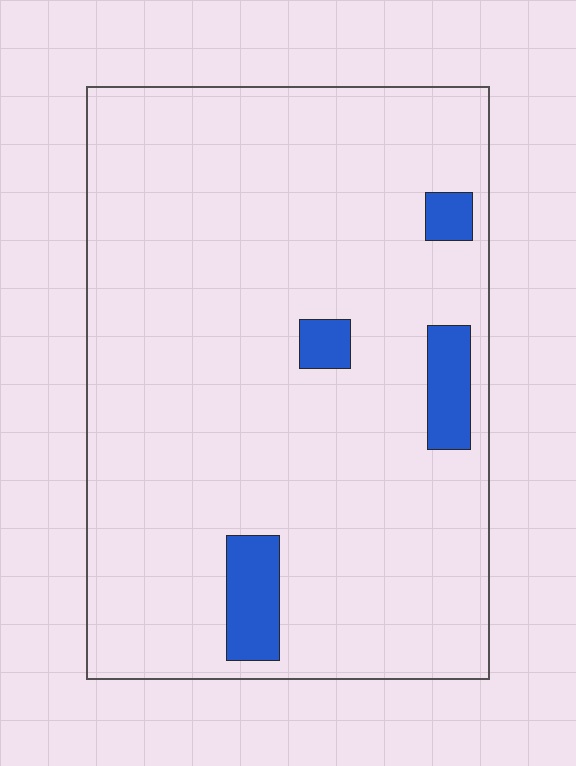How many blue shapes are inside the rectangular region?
4.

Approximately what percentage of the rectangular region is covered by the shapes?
Approximately 5%.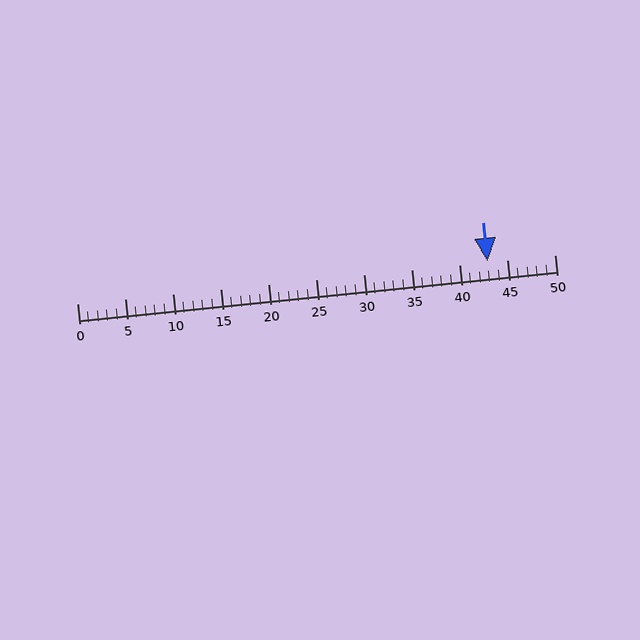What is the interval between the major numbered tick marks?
The major tick marks are spaced 5 units apart.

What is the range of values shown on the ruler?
The ruler shows values from 0 to 50.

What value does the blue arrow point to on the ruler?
The blue arrow points to approximately 43.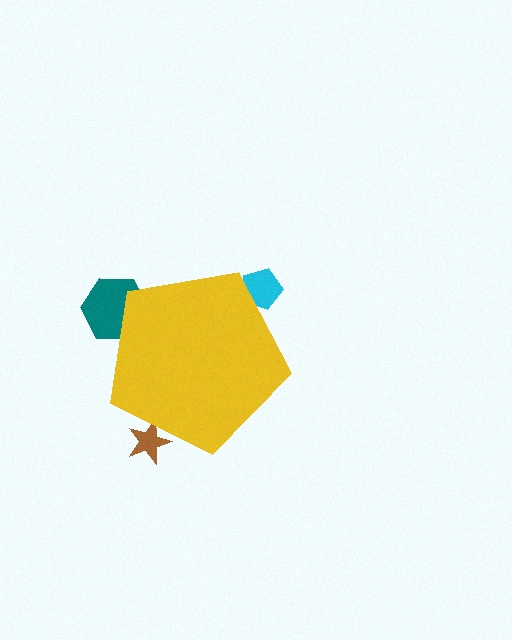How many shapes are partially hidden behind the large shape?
3 shapes are partially hidden.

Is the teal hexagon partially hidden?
Yes, the teal hexagon is partially hidden behind the yellow pentagon.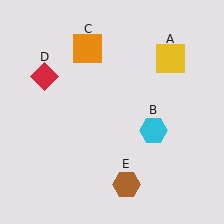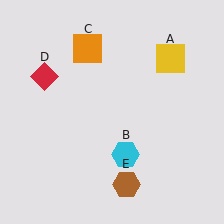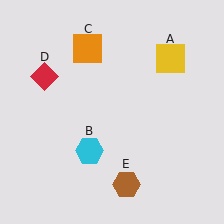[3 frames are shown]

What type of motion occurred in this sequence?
The cyan hexagon (object B) rotated clockwise around the center of the scene.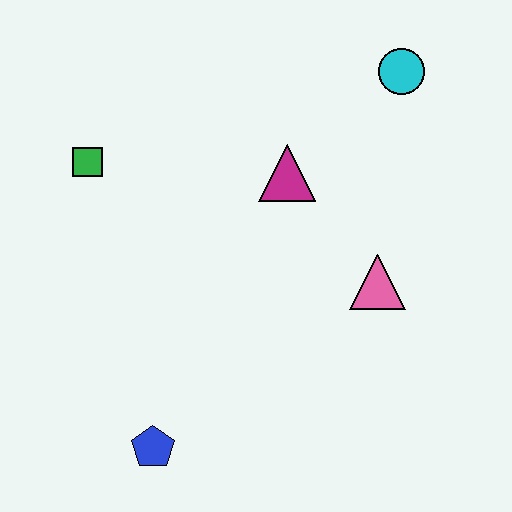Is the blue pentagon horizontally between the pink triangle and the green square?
Yes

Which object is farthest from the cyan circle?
The blue pentagon is farthest from the cyan circle.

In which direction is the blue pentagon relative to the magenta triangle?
The blue pentagon is below the magenta triangle.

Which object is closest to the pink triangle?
The magenta triangle is closest to the pink triangle.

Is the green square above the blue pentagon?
Yes